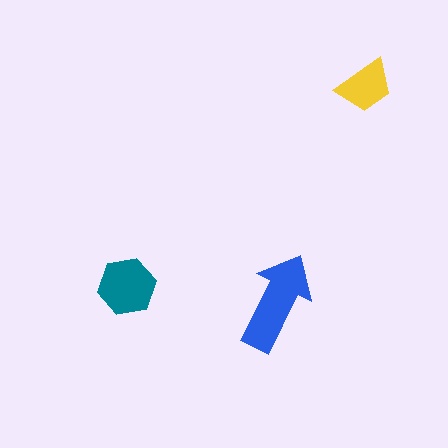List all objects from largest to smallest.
The blue arrow, the teal hexagon, the yellow trapezoid.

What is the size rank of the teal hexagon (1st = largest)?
2nd.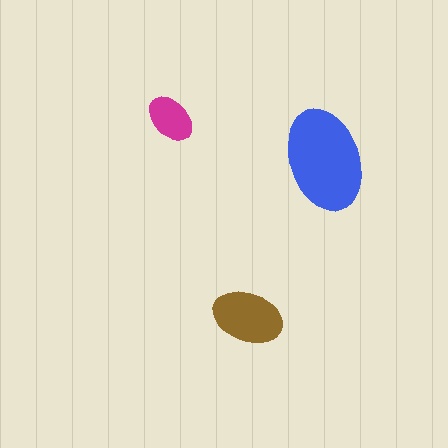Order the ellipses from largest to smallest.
the blue one, the brown one, the magenta one.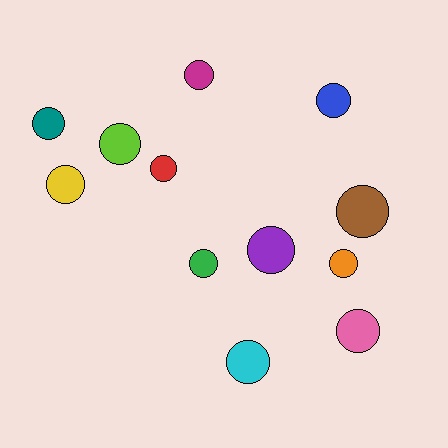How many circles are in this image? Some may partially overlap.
There are 12 circles.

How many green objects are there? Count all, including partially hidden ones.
There is 1 green object.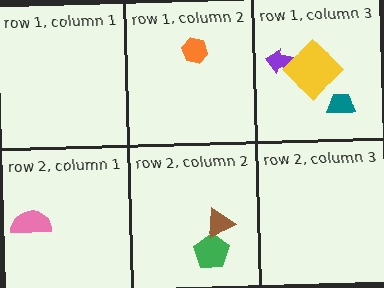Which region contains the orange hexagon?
The row 1, column 2 region.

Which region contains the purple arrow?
The row 1, column 3 region.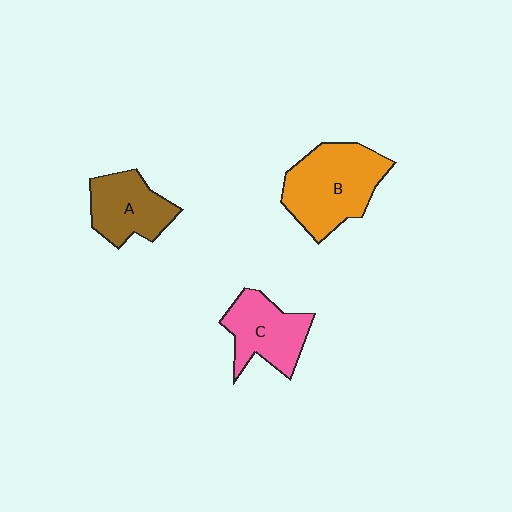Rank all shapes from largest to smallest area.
From largest to smallest: B (orange), C (pink), A (brown).